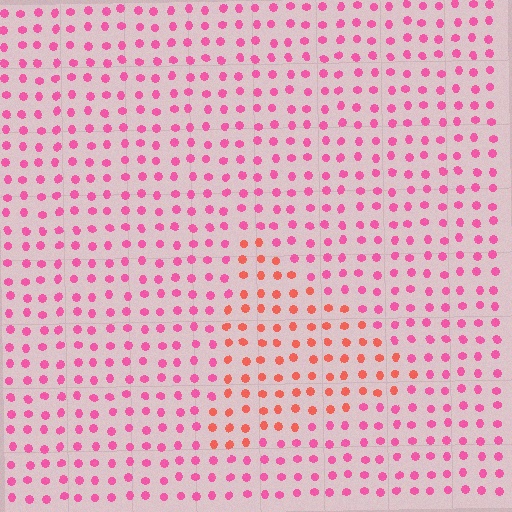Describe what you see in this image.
The image is filled with small pink elements in a uniform arrangement. A triangle-shaped region is visible where the elements are tinted to a slightly different hue, forming a subtle color boundary.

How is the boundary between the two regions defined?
The boundary is defined purely by a slight shift in hue (about 35 degrees). Spacing, size, and orientation are identical on both sides.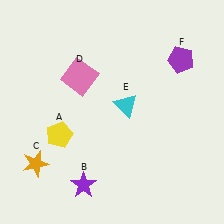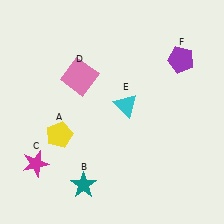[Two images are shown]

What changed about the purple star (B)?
In Image 1, B is purple. In Image 2, it changed to teal.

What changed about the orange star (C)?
In Image 1, C is orange. In Image 2, it changed to magenta.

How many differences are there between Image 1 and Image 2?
There are 2 differences between the two images.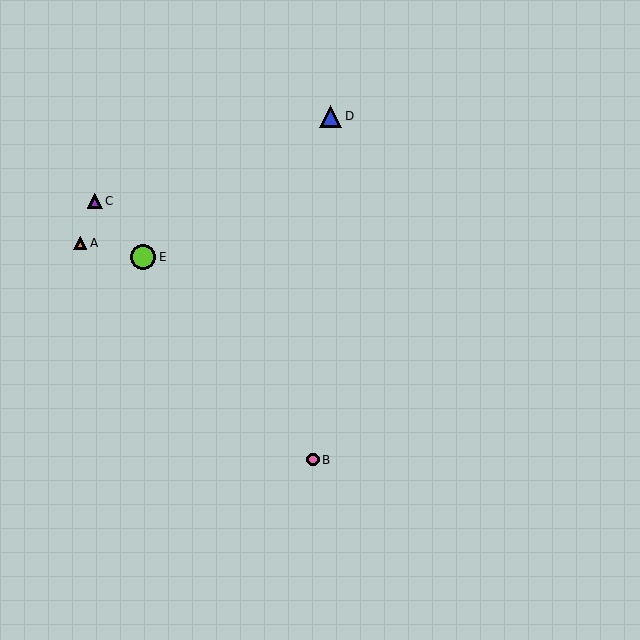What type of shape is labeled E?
Shape E is a lime circle.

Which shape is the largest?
The lime circle (labeled E) is the largest.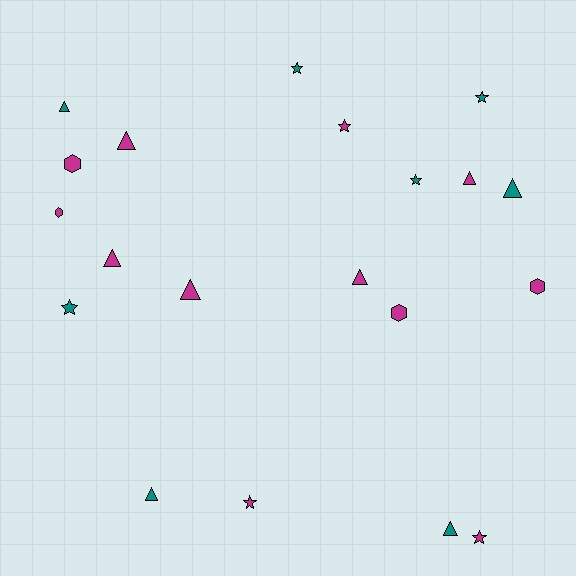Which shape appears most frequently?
Triangle, with 9 objects.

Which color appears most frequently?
Magenta, with 12 objects.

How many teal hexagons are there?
There are no teal hexagons.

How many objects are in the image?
There are 20 objects.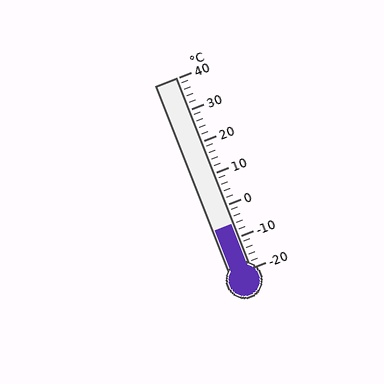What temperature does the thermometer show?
The thermometer shows approximately -6°C.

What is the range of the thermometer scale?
The thermometer scale ranges from -20°C to 40°C.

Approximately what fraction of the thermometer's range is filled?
The thermometer is filled to approximately 25% of its range.